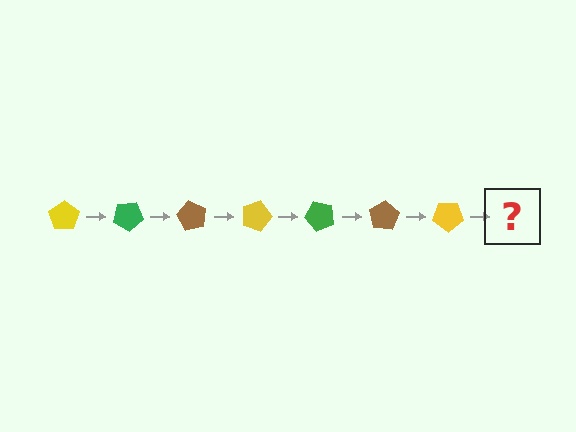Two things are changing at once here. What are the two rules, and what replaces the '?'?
The two rules are that it rotates 30 degrees each step and the color cycles through yellow, green, and brown. The '?' should be a green pentagon, rotated 210 degrees from the start.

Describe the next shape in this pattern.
It should be a green pentagon, rotated 210 degrees from the start.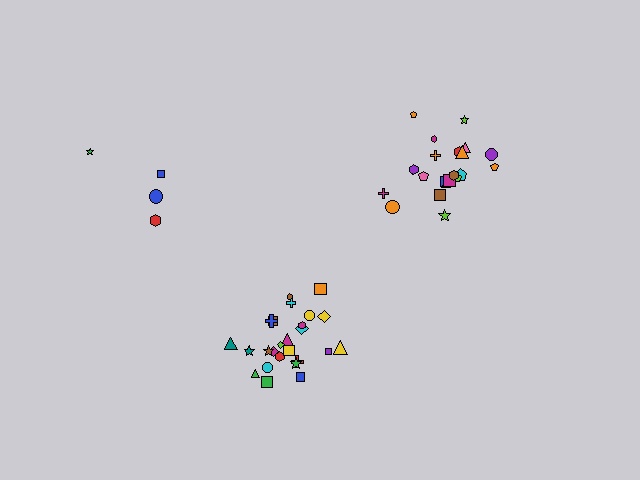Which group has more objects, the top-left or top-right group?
The top-right group.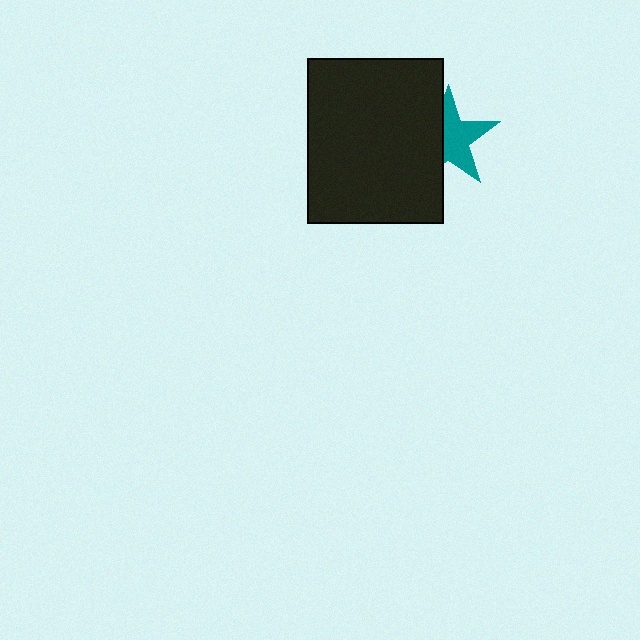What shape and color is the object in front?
The object in front is a black rectangle.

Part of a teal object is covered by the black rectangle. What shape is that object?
It is a star.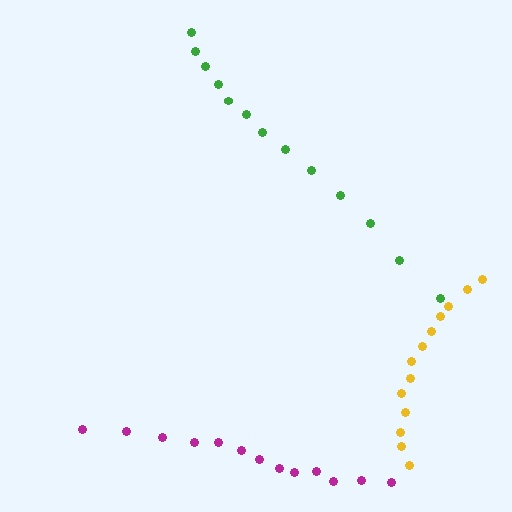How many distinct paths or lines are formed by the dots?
There are 3 distinct paths.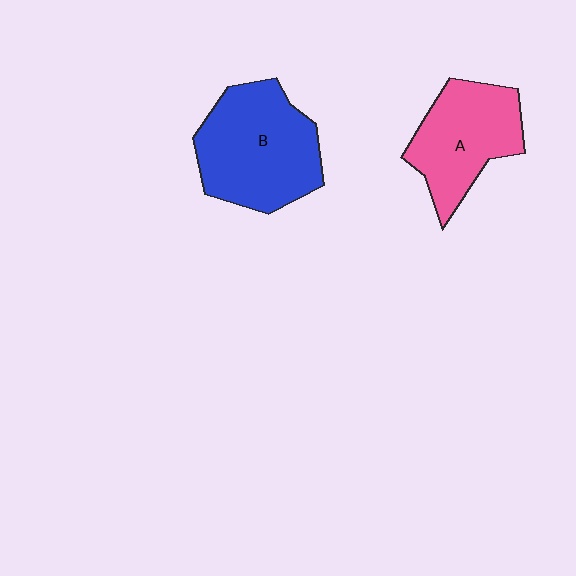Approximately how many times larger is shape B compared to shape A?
Approximately 1.3 times.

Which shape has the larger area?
Shape B (blue).